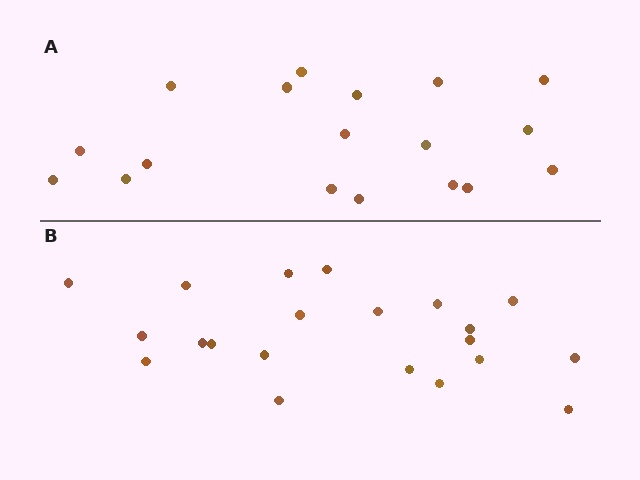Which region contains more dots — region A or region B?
Region B (the bottom region) has more dots.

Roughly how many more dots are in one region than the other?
Region B has just a few more — roughly 2 or 3 more dots than region A.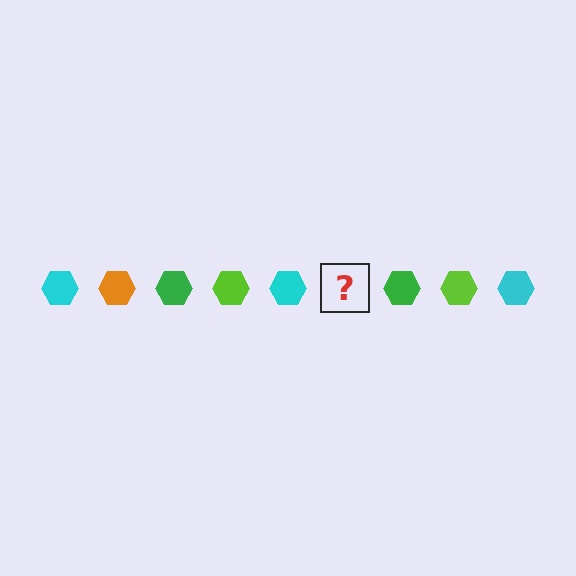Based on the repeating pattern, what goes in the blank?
The blank should be an orange hexagon.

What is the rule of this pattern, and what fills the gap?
The rule is that the pattern cycles through cyan, orange, green, lime hexagons. The gap should be filled with an orange hexagon.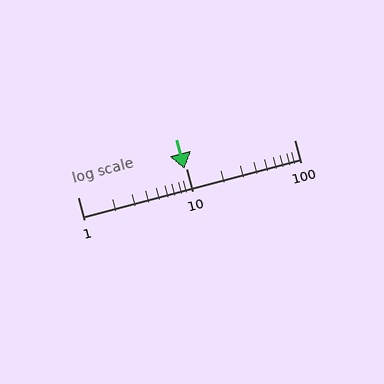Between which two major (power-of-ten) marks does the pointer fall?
The pointer is between 1 and 10.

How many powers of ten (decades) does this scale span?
The scale spans 2 decades, from 1 to 100.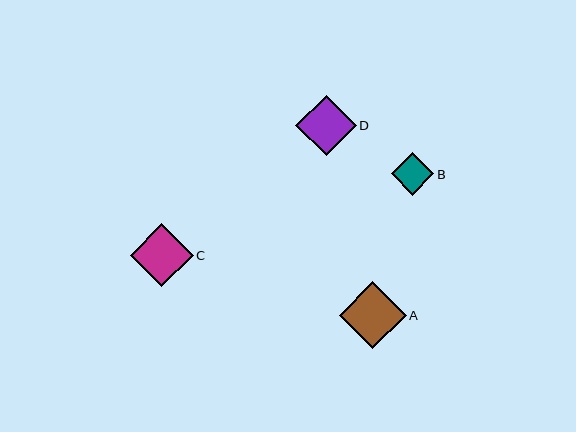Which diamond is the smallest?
Diamond B is the smallest with a size of approximately 42 pixels.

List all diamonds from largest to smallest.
From largest to smallest: A, C, D, B.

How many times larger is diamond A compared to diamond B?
Diamond A is approximately 1.6 times the size of diamond B.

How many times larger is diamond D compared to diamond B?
Diamond D is approximately 1.4 times the size of diamond B.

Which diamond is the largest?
Diamond A is the largest with a size of approximately 67 pixels.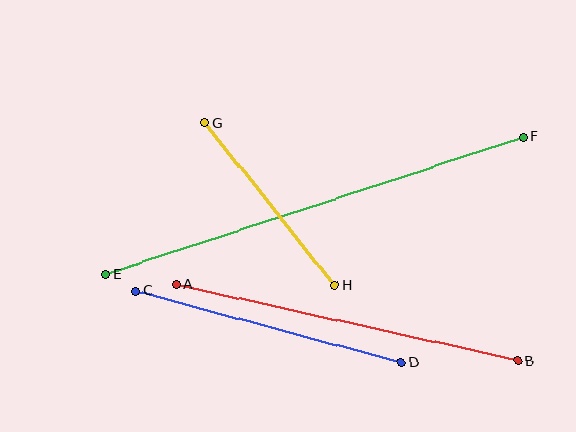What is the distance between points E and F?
The distance is approximately 440 pixels.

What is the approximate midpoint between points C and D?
The midpoint is at approximately (268, 327) pixels.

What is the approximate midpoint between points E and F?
The midpoint is at approximately (314, 205) pixels.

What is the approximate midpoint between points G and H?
The midpoint is at approximately (270, 204) pixels.